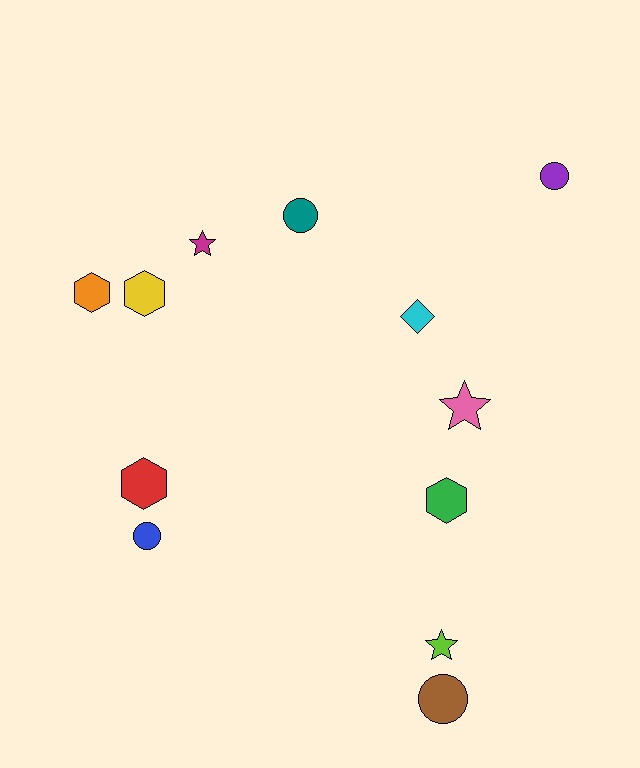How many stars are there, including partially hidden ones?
There are 3 stars.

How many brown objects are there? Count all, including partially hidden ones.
There is 1 brown object.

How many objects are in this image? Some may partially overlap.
There are 12 objects.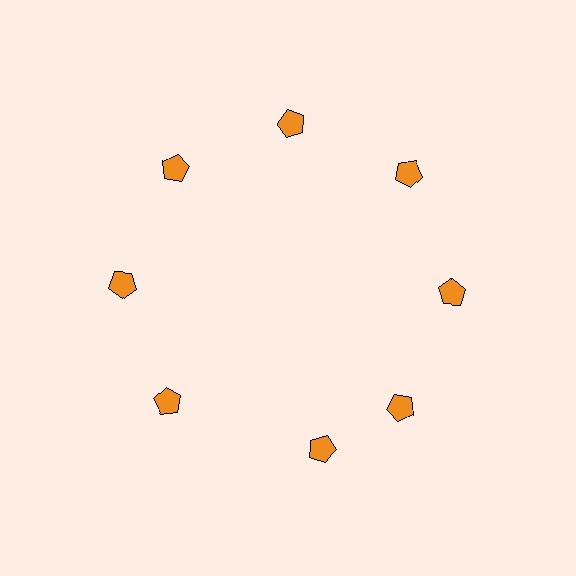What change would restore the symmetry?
The symmetry would be restored by rotating it back into even spacing with its neighbors so that all 8 pentagons sit at equal angles and equal distance from the center.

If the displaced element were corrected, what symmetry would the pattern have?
It would have 8-fold rotational symmetry — the pattern would map onto itself every 45 degrees.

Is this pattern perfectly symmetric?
No. The 8 orange pentagons are arranged in a ring, but one element near the 6 o'clock position is rotated out of alignment along the ring, breaking the 8-fold rotational symmetry.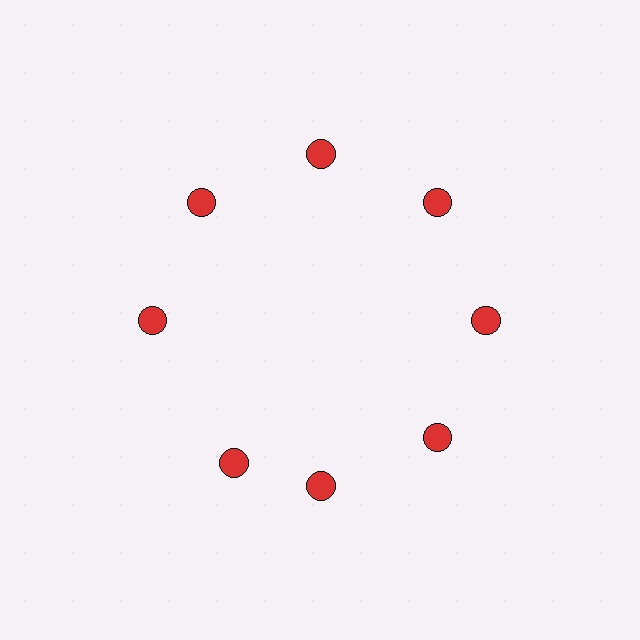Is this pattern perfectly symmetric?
No. The 8 red circles are arranged in a ring, but one element near the 8 o'clock position is rotated out of alignment along the ring, breaking the 8-fold rotational symmetry.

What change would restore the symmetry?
The symmetry would be restored by rotating it back into even spacing with its neighbors so that all 8 circles sit at equal angles and equal distance from the center.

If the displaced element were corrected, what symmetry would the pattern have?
It would have 8-fold rotational symmetry — the pattern would map onto itself every 45 degrees.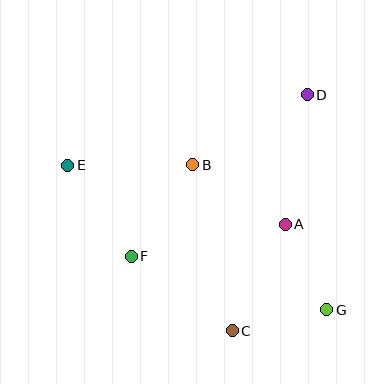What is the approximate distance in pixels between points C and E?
The distance between C and E is approximately 234 pixels.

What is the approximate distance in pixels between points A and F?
The distance between A and F is approximately 157 pixels.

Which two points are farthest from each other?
Points E and G are farthest from each other.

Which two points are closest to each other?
Points A and G are closest to each other.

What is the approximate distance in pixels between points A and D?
The distance between A and D is approximately 131 pixels.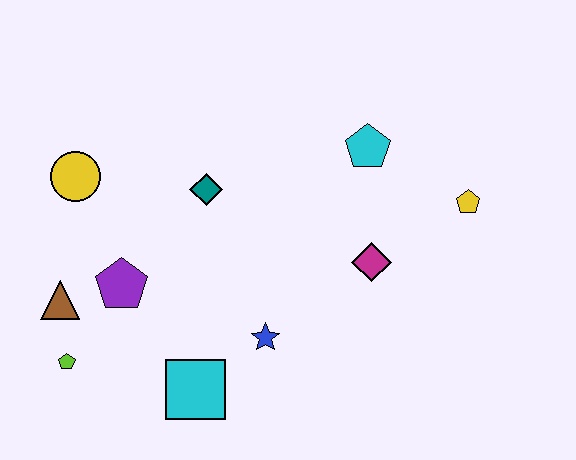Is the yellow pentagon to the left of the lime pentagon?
No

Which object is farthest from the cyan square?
The yellow pentagon is farthest from the cyan square.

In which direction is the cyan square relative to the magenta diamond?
The cyan square is to the left of the magenta diamond.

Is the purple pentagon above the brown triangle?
Yes